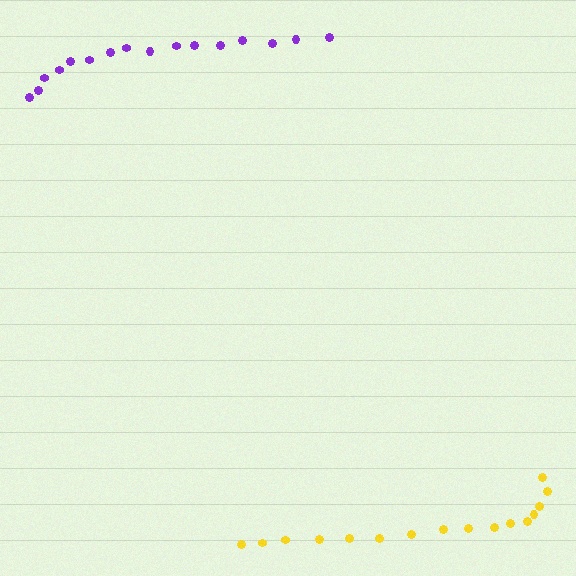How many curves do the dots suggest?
There are 2 distinct paths.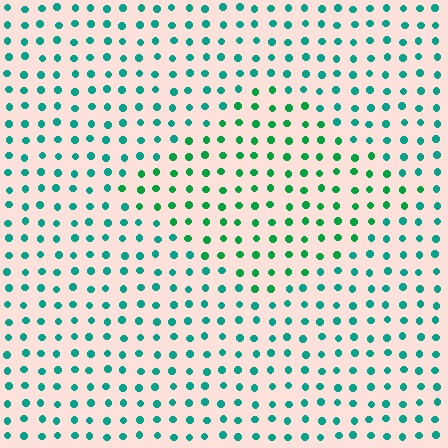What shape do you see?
I see a diamond.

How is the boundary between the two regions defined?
The boundary is defined purely by a slight shift in hue (about 28 degrees). Spacing, size, and orientation are identical on both sides.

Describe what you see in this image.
The image is filled with small teal elements in a uniform arrangement. A diamond-shaped region is visible where the elements are tinted to a slightly different hue, forming a subtle color boundary.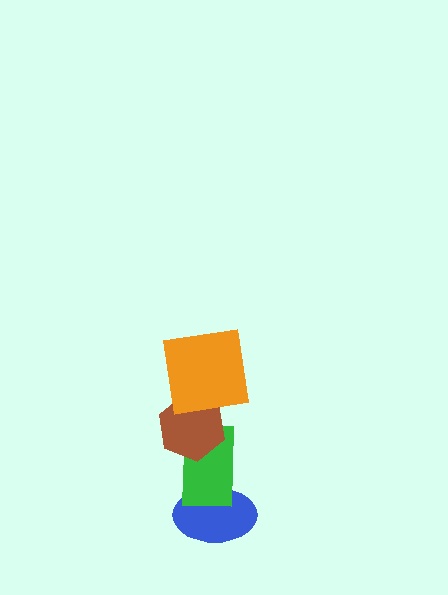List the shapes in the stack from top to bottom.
From top to bottom: the orange square, the brown hexagon, the green rectangle, the blue ellipse.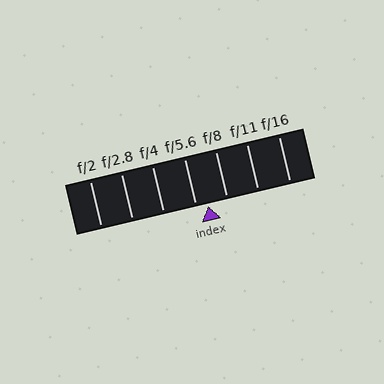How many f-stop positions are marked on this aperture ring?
There are 7 f-stop positions marked.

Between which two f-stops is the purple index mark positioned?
The index mark is between f/5.6 and f/8.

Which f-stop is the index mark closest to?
The index mark is closest to f/5.6.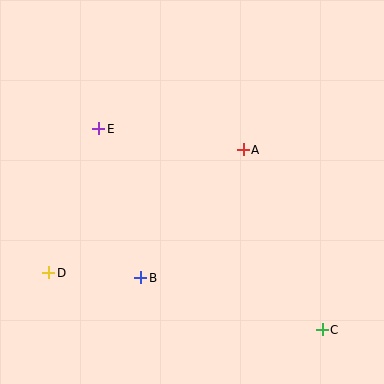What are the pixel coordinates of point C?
Point C is at (322, 330).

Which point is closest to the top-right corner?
Point A is closest to the top-right corner.